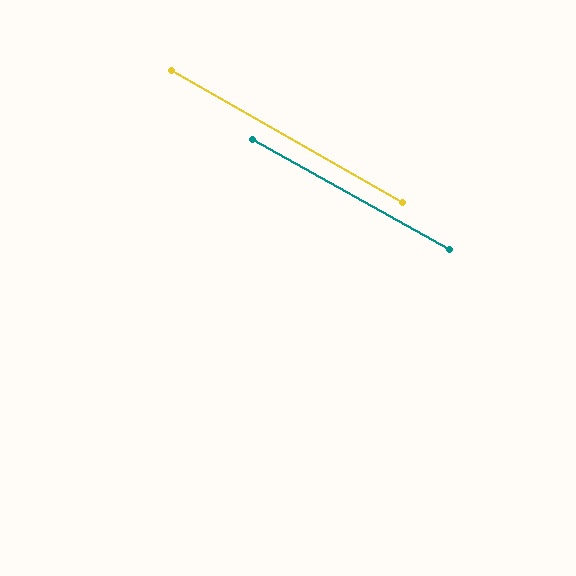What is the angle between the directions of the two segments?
Approximately 1 degree.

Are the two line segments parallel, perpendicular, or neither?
Parallel — their directions differ by only 0.6°.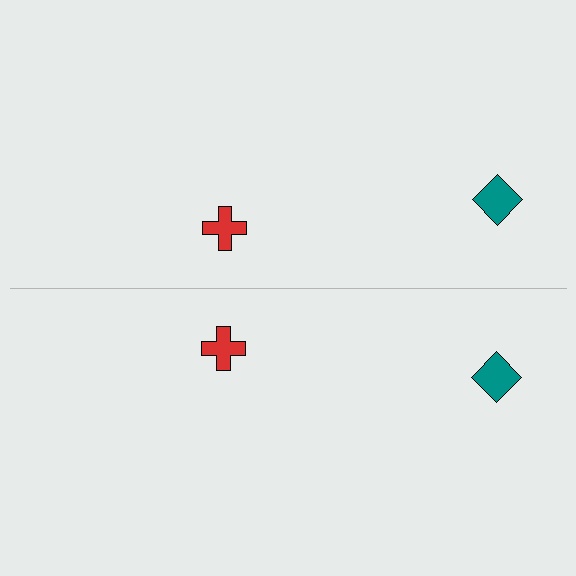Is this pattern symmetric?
Yes, this pattern has bilateral (reflection) symmetry.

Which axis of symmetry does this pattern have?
The pattern has a horizontal axis of symmetry running through the center of the image.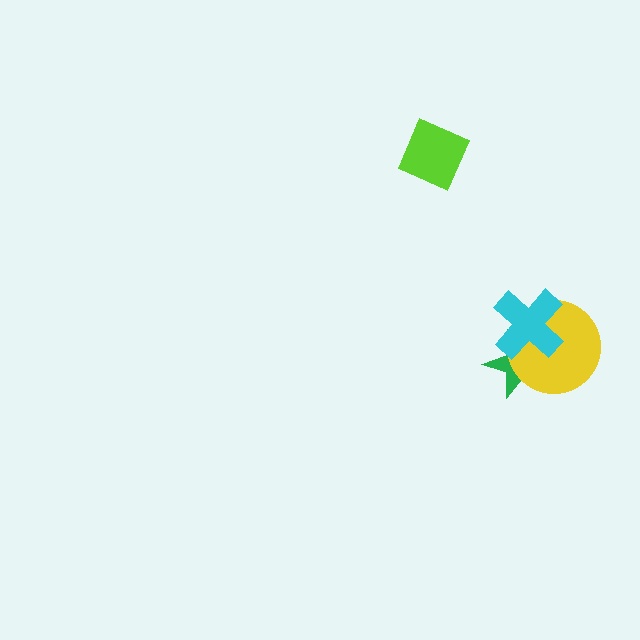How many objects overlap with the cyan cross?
2 objects overlap with the cyan cross.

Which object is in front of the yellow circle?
The cyan cross is in front of the yellow circle.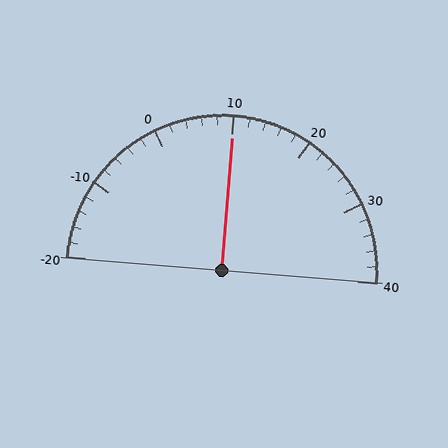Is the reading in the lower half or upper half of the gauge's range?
The reading is in the upper half of the range (-20 to 40).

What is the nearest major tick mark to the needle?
The nearest major tick mark is 10.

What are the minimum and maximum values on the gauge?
The gauge ranges from -20 to 40.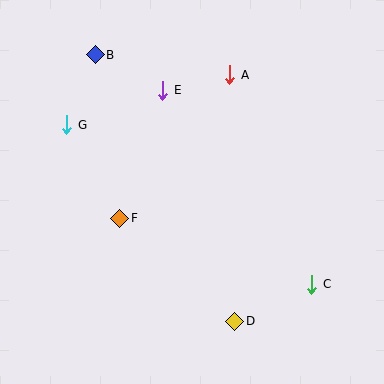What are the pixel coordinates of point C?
Point C is at (312, 284).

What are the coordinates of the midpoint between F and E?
The midpoint between F and E is at (141, 155).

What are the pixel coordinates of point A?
Point A is at (230, 75).